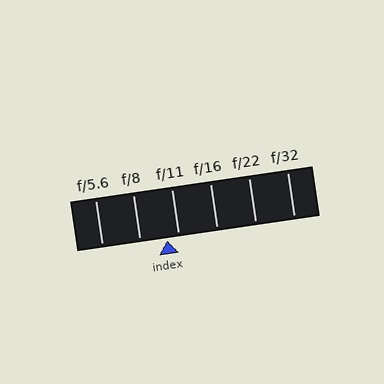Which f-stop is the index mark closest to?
The index mark is closest to f/11.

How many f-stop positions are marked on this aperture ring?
There are 6 f-stop positions marked.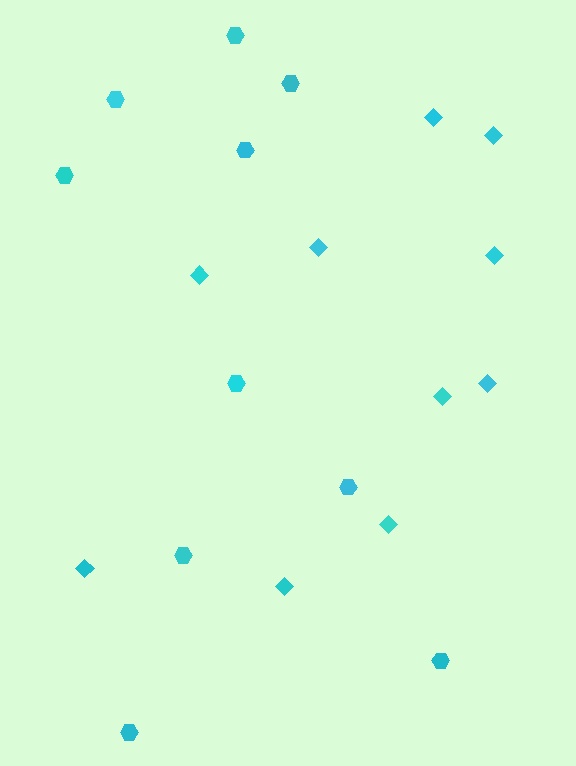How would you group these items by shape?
There are 2 groups: one group of hexagons (10) and one group of diamonds (10).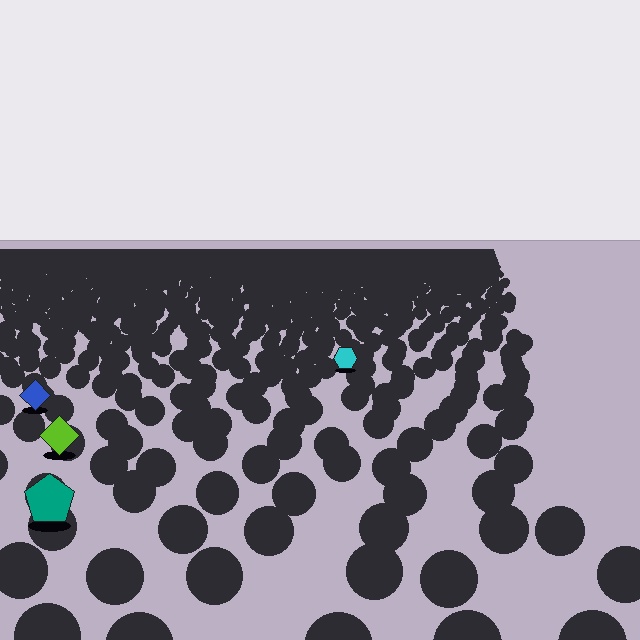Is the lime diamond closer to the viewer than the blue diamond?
Yes. The lime diamond is closer — you can tell from the texture gradient: the ground texture is coarser near it.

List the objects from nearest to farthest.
From nearest to farthest: the teal pentagon, the lime diamond, the blue diamond, the cyan hexagon.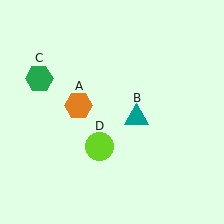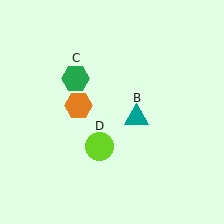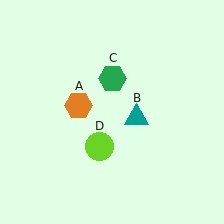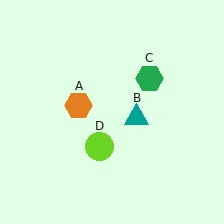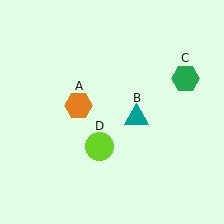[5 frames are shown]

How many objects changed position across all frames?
1 object changed position: green hexagon (object C).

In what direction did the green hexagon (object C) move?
The green hexagon (object C) moved right.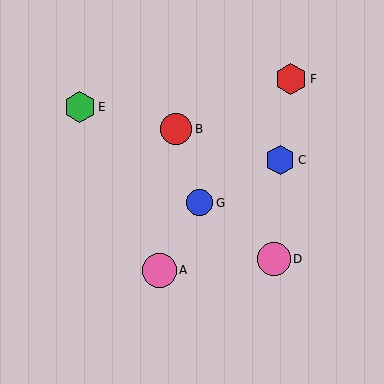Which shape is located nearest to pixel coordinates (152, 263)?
The pink circle (labeled A) at (159, 270) is nearest to that location.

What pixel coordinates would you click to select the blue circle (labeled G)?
Click at (199, 203) to select the blue circle G.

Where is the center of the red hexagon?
The center of the red hexagon is at (291, 79).